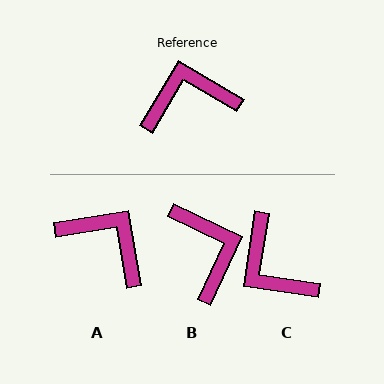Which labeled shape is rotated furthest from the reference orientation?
C, about 112 degrees away.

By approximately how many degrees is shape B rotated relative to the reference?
Approximately 85 degrees clockwise.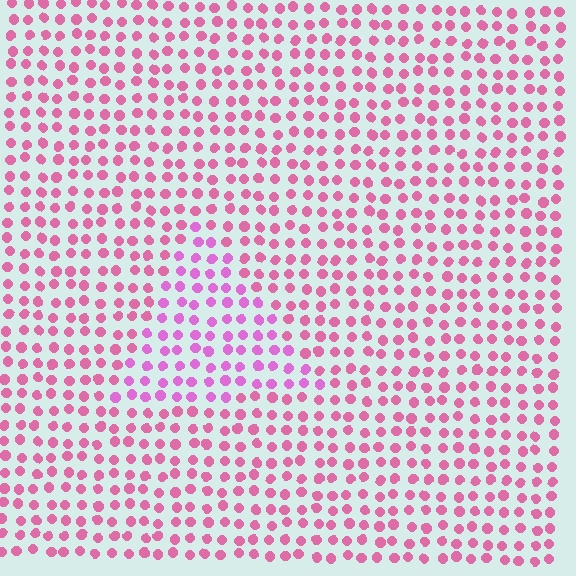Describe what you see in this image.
The image is filled with small pink elements in a uniform arrangement. A triangle-shaped region is visible where the elements are tinted to a slightly different hue, forming a subtle color boundary.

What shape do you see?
I see a triangle.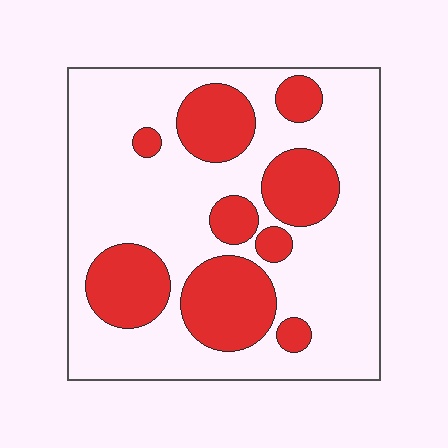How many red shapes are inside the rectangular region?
9.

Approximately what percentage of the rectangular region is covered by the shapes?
Approximately 30%.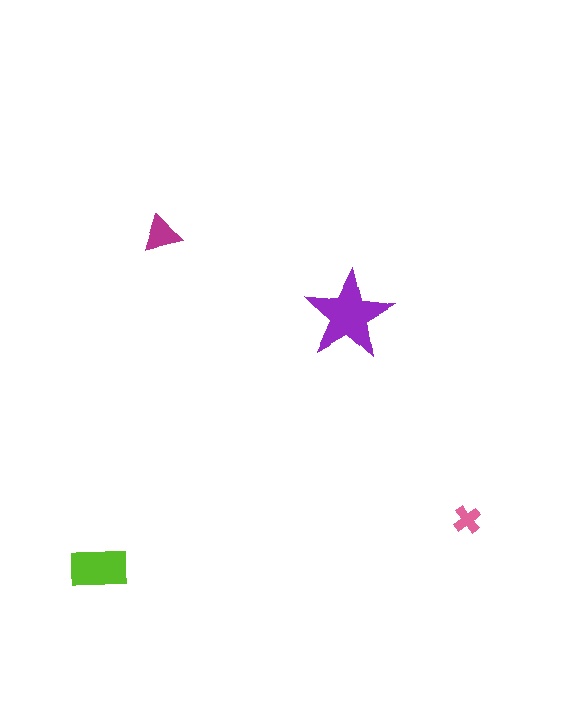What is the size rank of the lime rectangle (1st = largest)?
2nd.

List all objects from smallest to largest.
The pink cross, the magenta triangle, the lime rectangle, the purple star.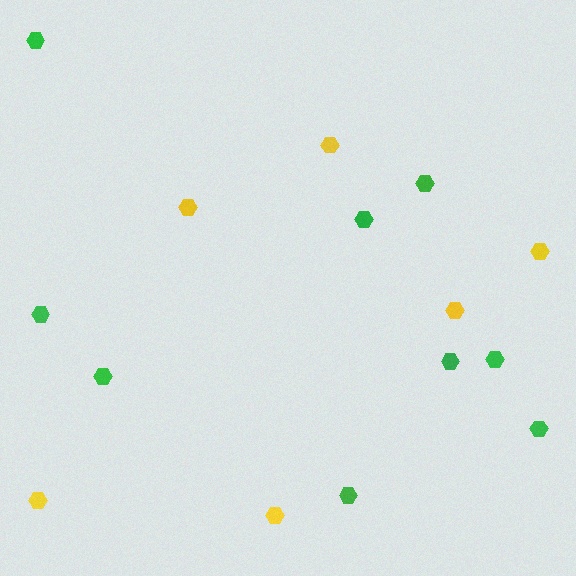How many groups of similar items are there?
There are 2 groups: one group of yellow hexagons (6) and one group of green hexagons (9).